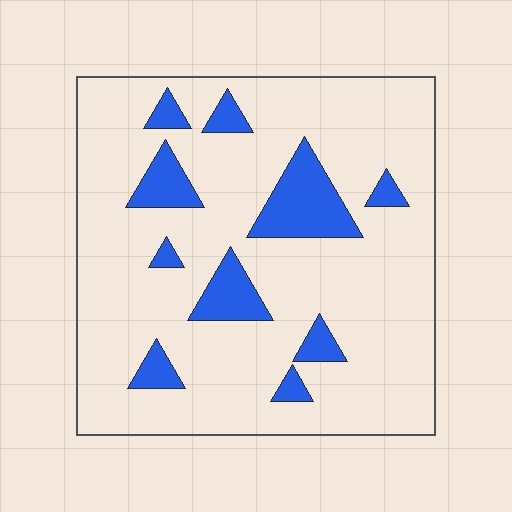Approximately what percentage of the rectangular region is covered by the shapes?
Approximately 15%.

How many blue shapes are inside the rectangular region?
10.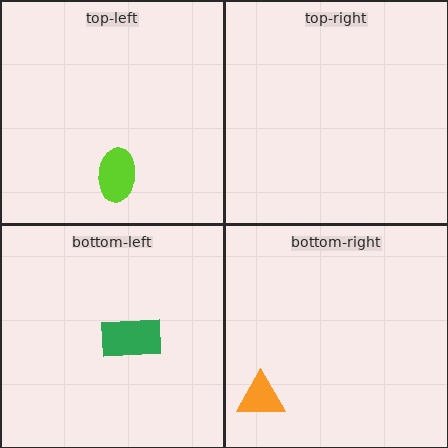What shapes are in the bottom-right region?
The orange triangle.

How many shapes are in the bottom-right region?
1.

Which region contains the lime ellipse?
The top-left region.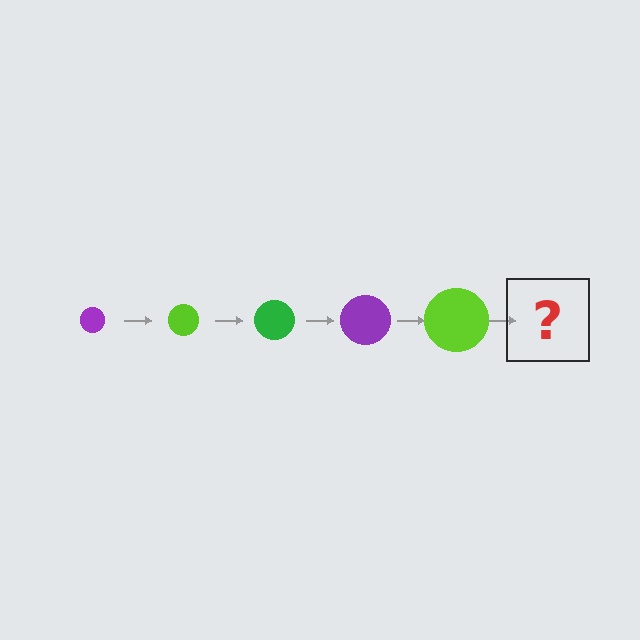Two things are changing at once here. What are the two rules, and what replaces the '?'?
The two rules are that the circle grows larger each step and the color cycles through purple, lime, and green. The '?' should be a green circle, larger than the previous one.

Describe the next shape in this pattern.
It should be a green circle, larger than the previous one.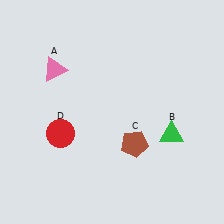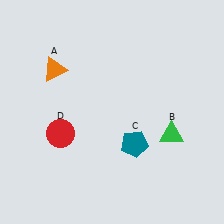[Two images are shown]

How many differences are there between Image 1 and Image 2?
There are 2 differences between the two images.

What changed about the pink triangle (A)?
In Image 1, A is pink. In Image 2, it changed to orange.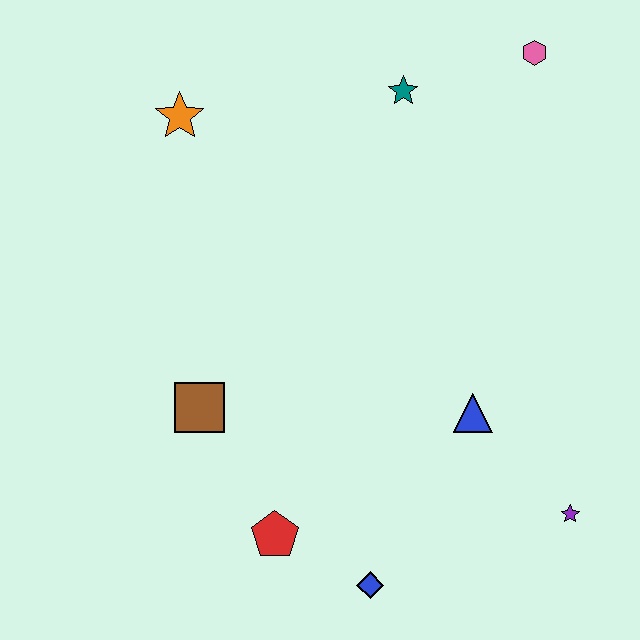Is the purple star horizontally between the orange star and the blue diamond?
No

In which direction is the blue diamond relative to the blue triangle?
The blue diamond is below the blue triangle.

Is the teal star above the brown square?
Yes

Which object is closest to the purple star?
The blue triangle is closest to the purple star.